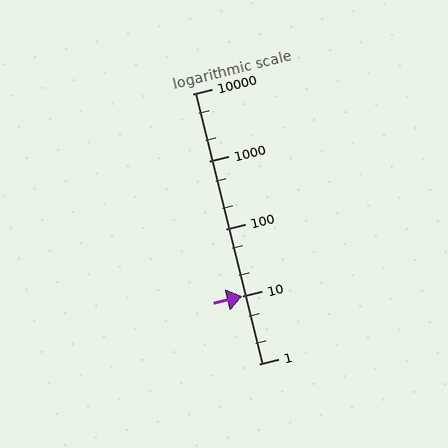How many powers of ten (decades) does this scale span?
The scale spans 4 decades, from 1 to 10000.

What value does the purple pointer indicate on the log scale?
The pointer indicates approximately 10.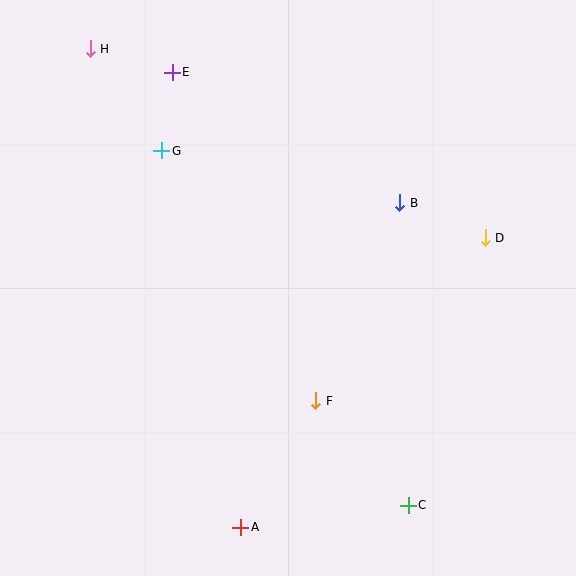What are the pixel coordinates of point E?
Point E is at (172, 72).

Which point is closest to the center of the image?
Point F at (316, 401) is closest to the center.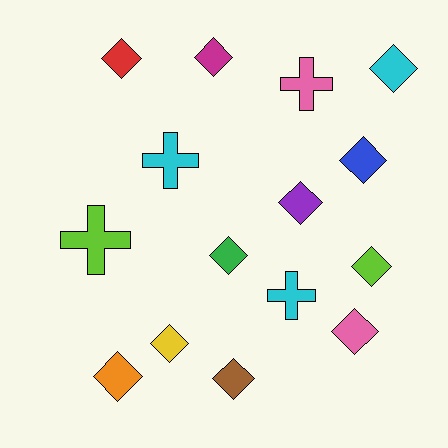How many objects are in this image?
There are 15 objects.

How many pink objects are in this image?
There are 2 pink objects.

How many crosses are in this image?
There are 4 crosses.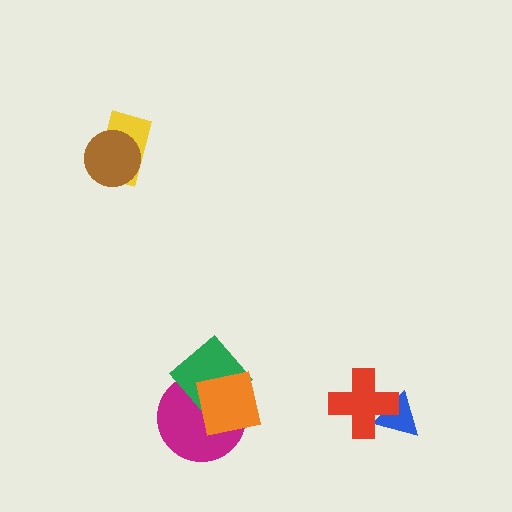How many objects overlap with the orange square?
2 objects overlap with the orange square.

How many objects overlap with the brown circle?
1 object overlaps with the brown circle.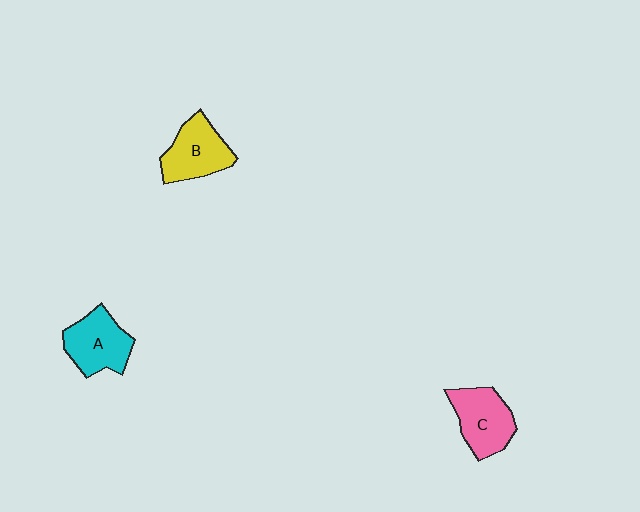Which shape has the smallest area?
Shape B (yellow).